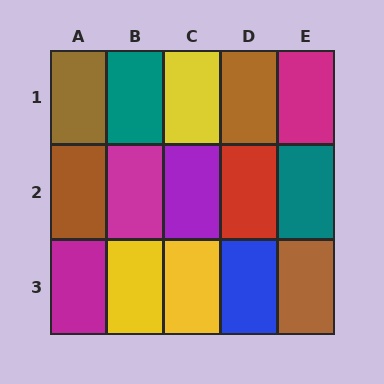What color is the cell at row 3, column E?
Brown.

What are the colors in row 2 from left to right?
Brown, magenta, purple, red, teal.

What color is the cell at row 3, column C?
Yellow.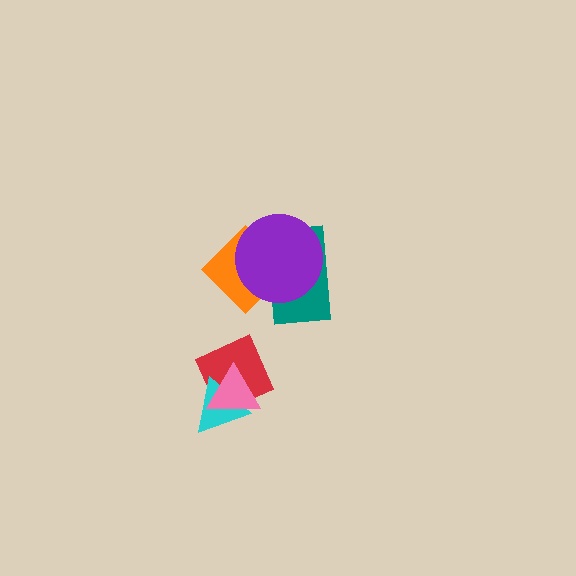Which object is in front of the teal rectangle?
The purple circle is in front of the teal rectangle.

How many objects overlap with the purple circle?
2 objects overlap with the purple circle.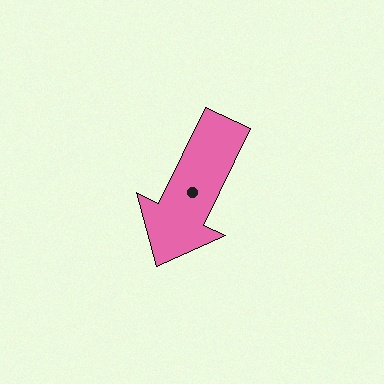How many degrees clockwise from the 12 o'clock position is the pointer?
Approximately 206 degrees.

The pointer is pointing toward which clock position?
Roughly 7 o'clock.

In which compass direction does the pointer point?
Southwest.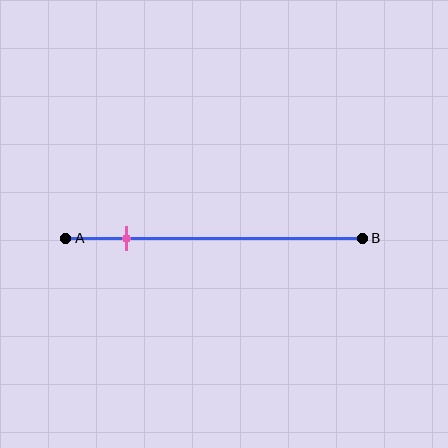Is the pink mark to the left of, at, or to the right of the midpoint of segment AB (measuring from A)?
The pink mark is to the left of the midpoint of segment AB.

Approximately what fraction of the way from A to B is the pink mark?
The pink mark is approximately 20% of the way from A to B.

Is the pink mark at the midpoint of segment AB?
No, the mark is at about 20% from A, not at the 50% midpoint.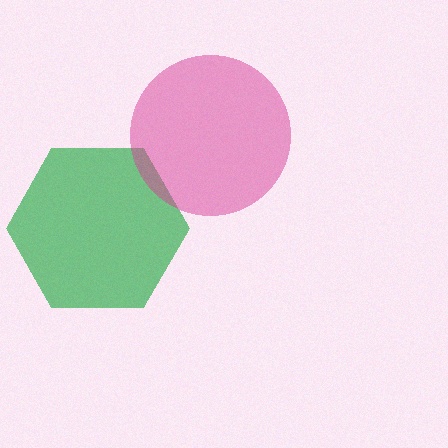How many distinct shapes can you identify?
There are 2 distinct shapes: a green hexagon, a magenta circle.